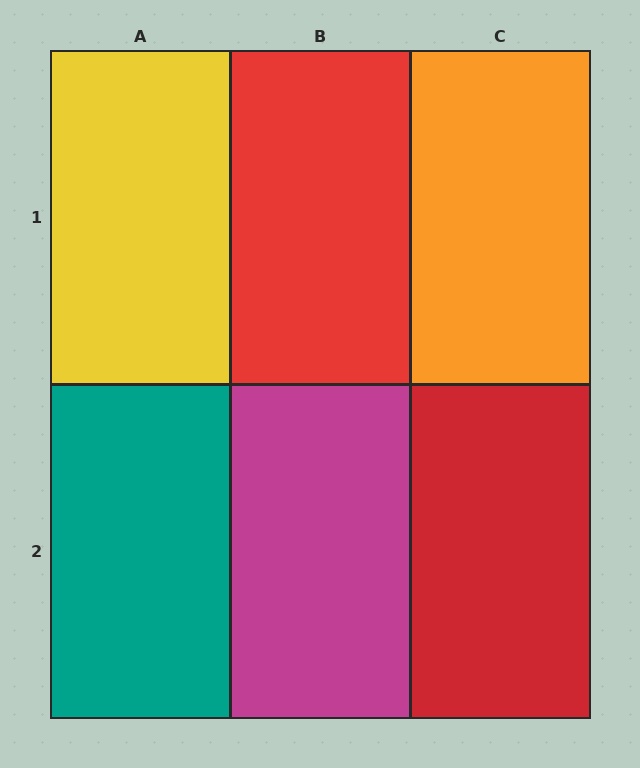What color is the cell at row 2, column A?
Teal.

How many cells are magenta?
1 cell is magenta.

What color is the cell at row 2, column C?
Red.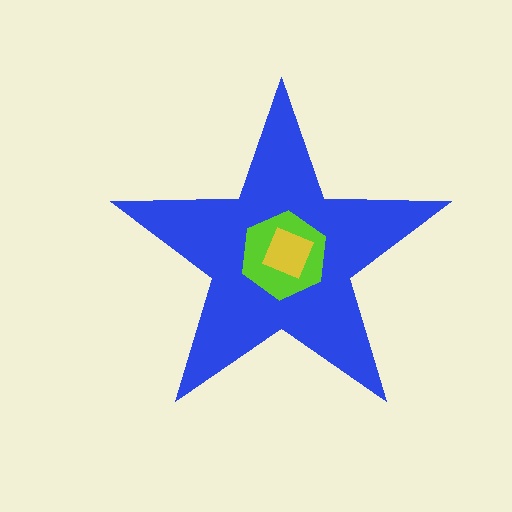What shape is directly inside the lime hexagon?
The yellow square.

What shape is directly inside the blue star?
The lime hexagon.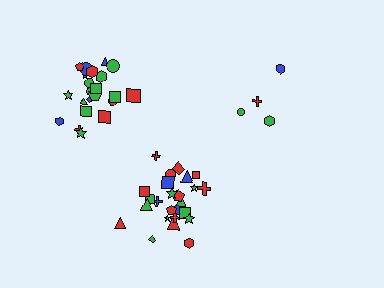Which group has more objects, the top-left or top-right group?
The top-left group.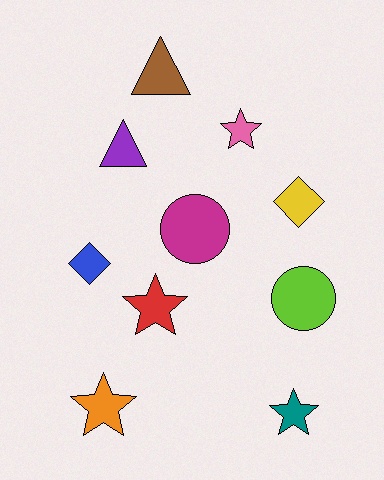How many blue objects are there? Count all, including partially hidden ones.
There is 1 blue object.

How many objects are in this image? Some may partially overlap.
There are 10 objects.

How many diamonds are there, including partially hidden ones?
There are 2 diamonds.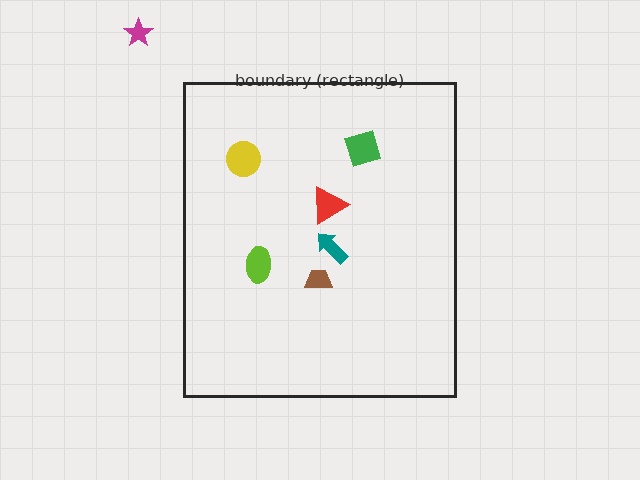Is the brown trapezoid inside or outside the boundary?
Inside.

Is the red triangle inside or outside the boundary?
Inside.